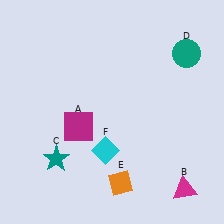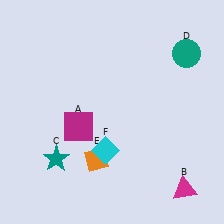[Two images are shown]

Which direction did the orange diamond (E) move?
The orange diamond (E) moved left.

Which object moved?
The orange diamond (E) moved left.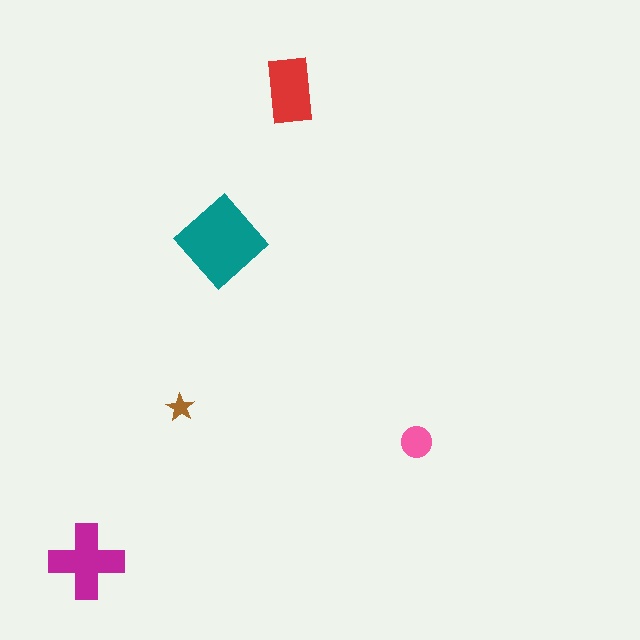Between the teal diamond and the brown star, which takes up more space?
The teal diamond.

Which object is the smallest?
The brown star.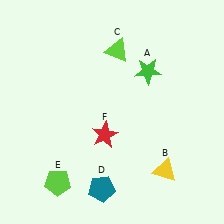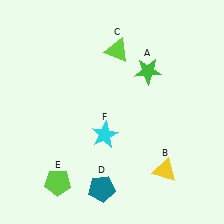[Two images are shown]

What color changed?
The star (F) changed from red in Image 1 to cyan in Image 2.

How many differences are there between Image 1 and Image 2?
There is 1 difference between the two images.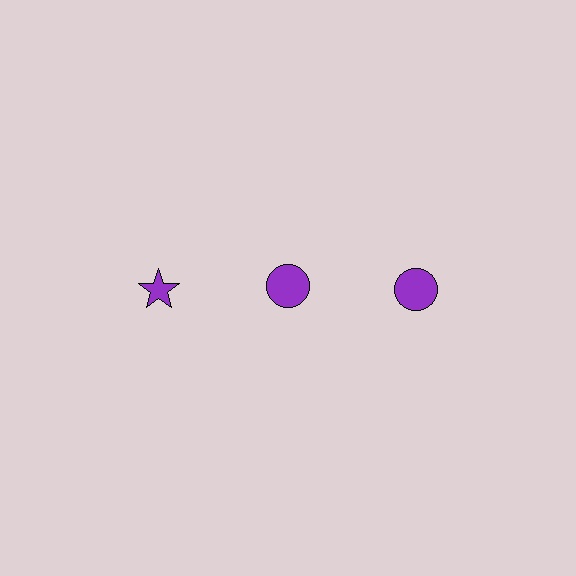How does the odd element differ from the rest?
It has a different shape: star instead of circle.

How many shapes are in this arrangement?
There are 3 shapes arranged in a grid pattern.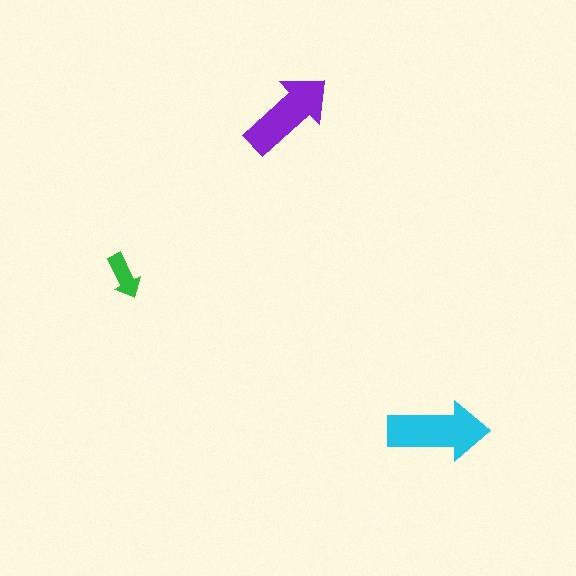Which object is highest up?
The purple arrow is topmost.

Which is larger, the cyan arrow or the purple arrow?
The cyan one.